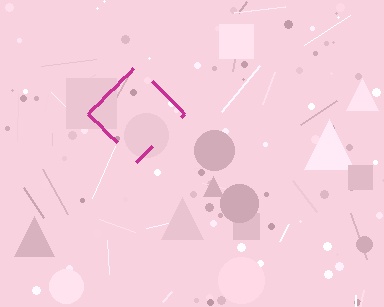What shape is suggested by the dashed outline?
The dashed outline suggests a diamond.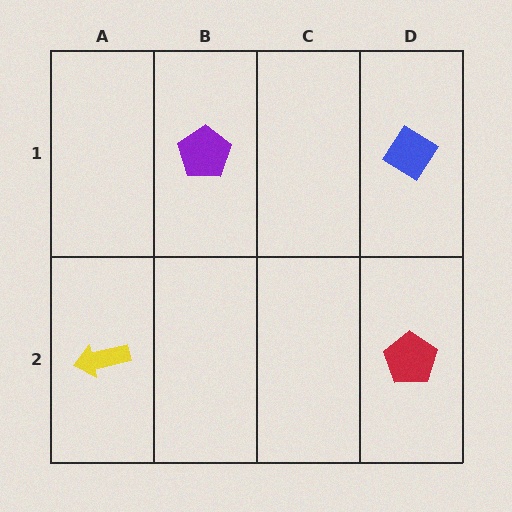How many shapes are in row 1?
2 shapes.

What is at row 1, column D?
A blue diamond.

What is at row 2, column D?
A red pentagon.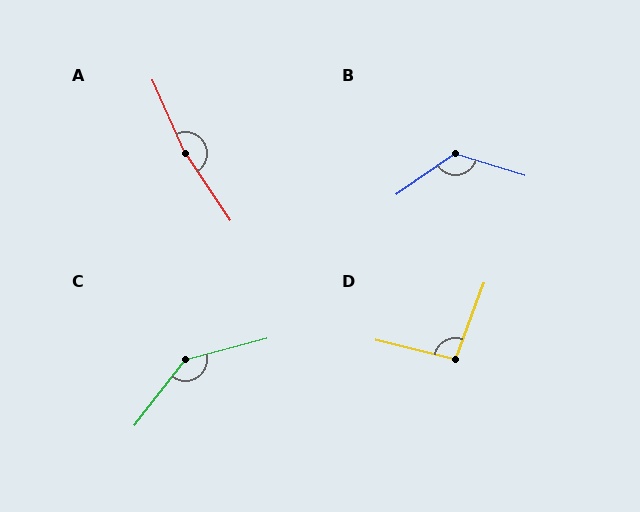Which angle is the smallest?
D, at approximately 97 degrees.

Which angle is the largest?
A, at approximately 170 degrees.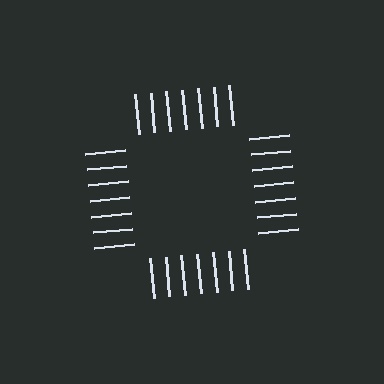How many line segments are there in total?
28 — 7 along each of the 4 edges.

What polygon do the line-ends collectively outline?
An illusory square — the line segments terminate on its edges but no continuous stroke is drawn.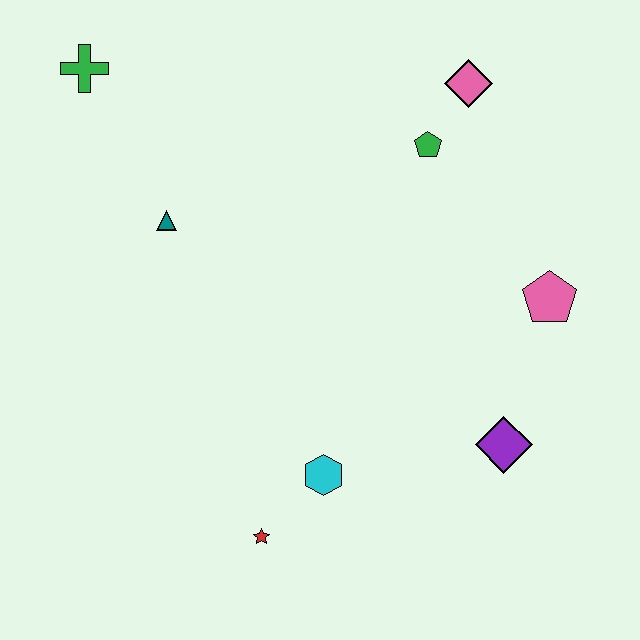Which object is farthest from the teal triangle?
The purple diamond is farthest from the teal triangle.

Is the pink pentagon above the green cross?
No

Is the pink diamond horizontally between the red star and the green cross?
No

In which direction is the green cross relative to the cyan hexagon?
The green cross is above the cyan hexagon.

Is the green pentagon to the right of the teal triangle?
Yes